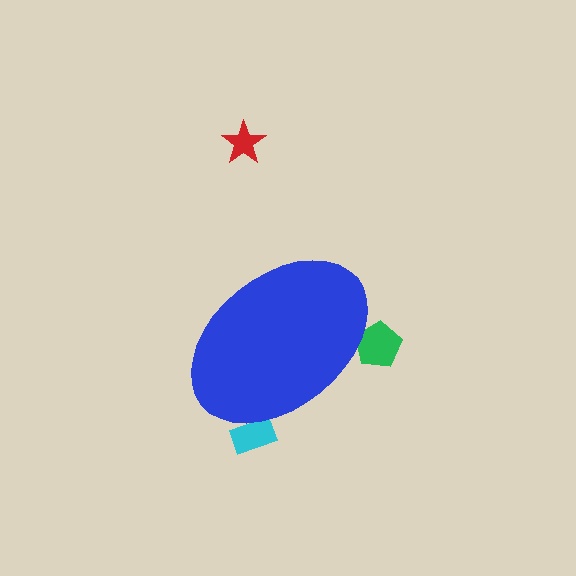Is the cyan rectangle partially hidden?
Yes, the cyan rectangle is partially hidden behind the blue ellipse.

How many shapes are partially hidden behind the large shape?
2 shapes are partially hidden.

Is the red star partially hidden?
No, the red star is fully visible.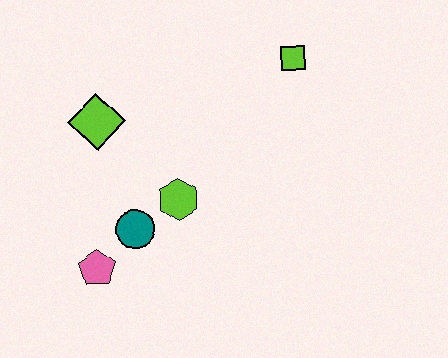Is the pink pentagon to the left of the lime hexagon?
Yes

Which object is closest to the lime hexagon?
The teal circle is closest to the lime hexagon.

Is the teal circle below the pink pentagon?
No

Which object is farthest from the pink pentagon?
The lime square is farthest from the pink pentagon.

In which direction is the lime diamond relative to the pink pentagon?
The lime diamond is above the pink pentagon.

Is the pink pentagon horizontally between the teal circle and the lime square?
No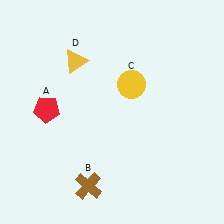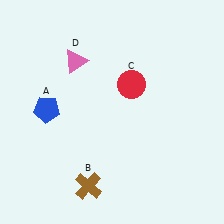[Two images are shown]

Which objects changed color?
A changed from red to blue. C changed from yellow to red. D changed from yellow to pink.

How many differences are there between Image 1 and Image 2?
There are 3 differences between the two images.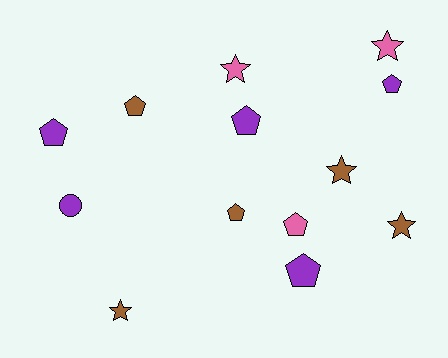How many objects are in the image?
There are 13 objects.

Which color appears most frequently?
Brown, with 5 objects.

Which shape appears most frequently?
Pentagon, with 7 objects.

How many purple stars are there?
There are no purple stars.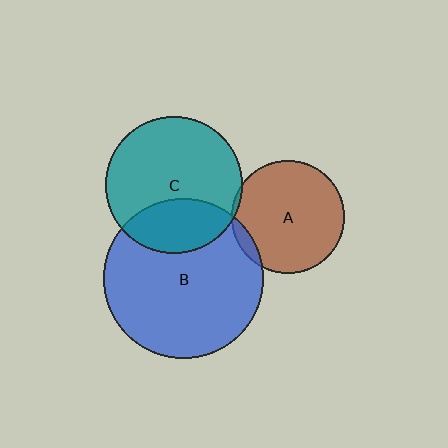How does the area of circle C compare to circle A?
Approximately 1.5 times.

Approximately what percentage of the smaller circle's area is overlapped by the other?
Approximately 5%.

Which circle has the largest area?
Circle B (blue).